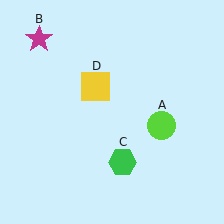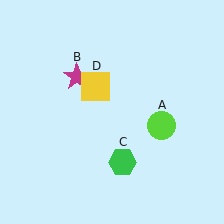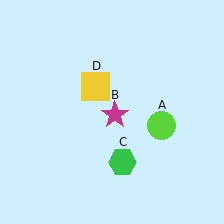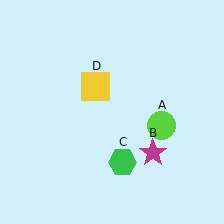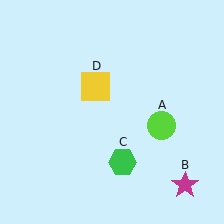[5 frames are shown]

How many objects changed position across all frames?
1 object changed position: magenta star (object B).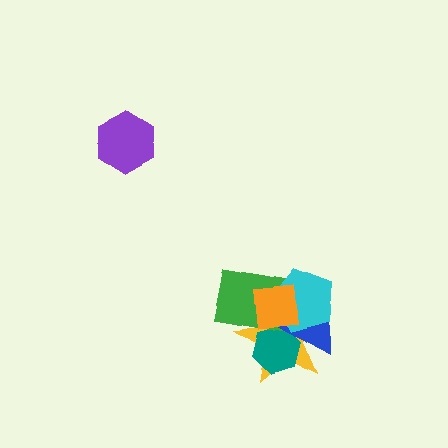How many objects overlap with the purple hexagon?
0 objects overlap with the purple hexagon.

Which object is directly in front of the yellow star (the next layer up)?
The teal hexagon is directly in front of the yellow star.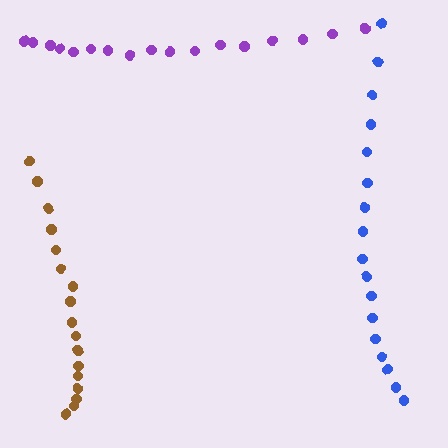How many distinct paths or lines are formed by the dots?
There are 3 distinct paths.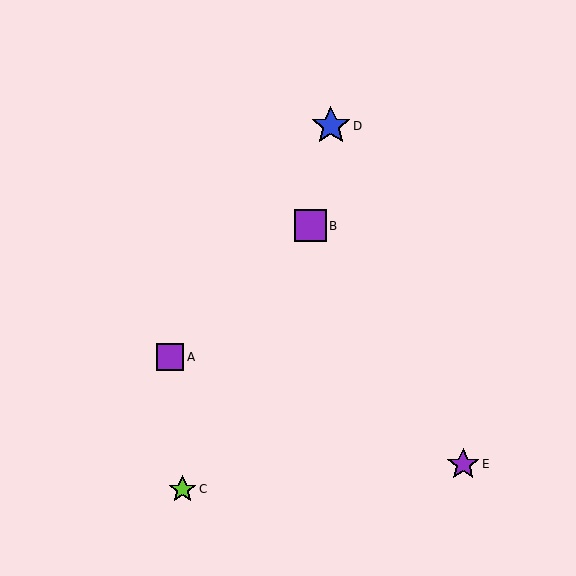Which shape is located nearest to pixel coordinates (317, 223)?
The purple square (labeled B) at (310, 226) is nearest to that location.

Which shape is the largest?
The blue star (labeled D) is the largest.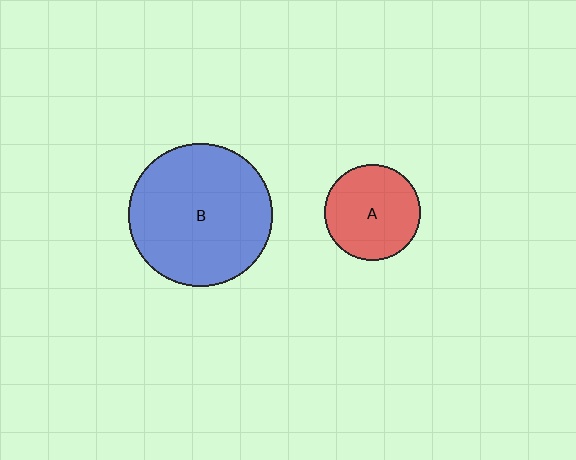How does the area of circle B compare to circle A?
Approximately 2.2 times.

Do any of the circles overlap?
No, none of the circles overlap.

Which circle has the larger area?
Circle B (blue).